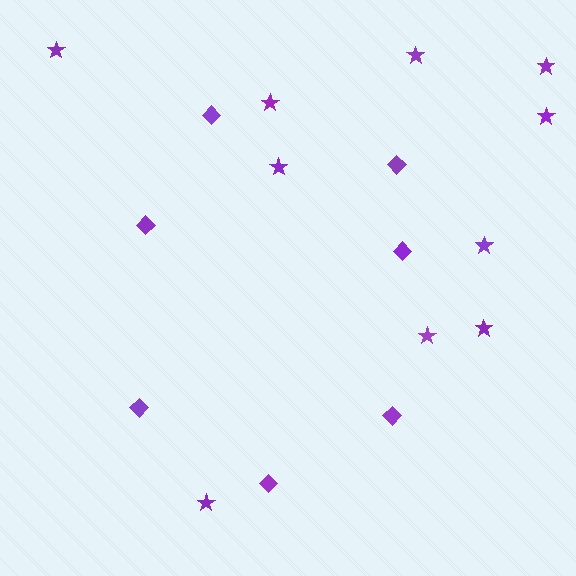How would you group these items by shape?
There are 2 groups: one group of diamonds (7) and one group of stars (10).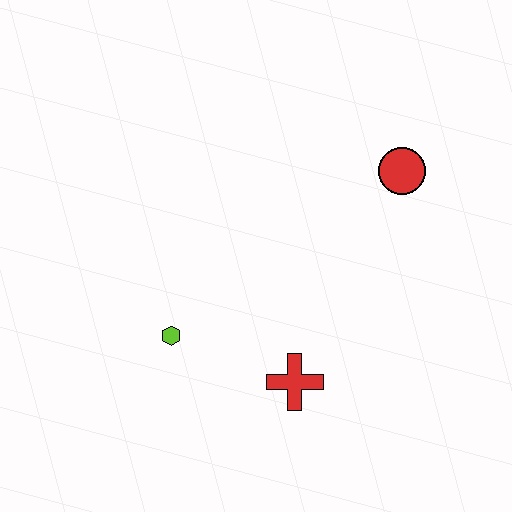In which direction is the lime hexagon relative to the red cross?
The lime hexagon is to the left of the red cross.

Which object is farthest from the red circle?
The lime hexagon is farthest from the red circle.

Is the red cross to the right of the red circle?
No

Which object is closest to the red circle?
The red cross is closest to the red circle.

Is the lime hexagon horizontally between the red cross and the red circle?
No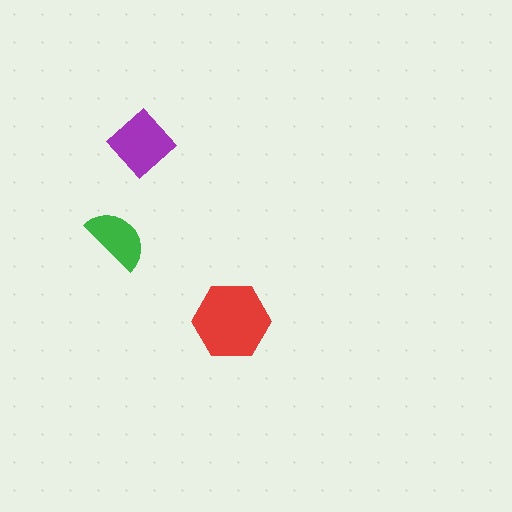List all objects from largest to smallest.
The red hexagon, the purple diamond, the green semicircle.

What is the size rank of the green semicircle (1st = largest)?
3rd.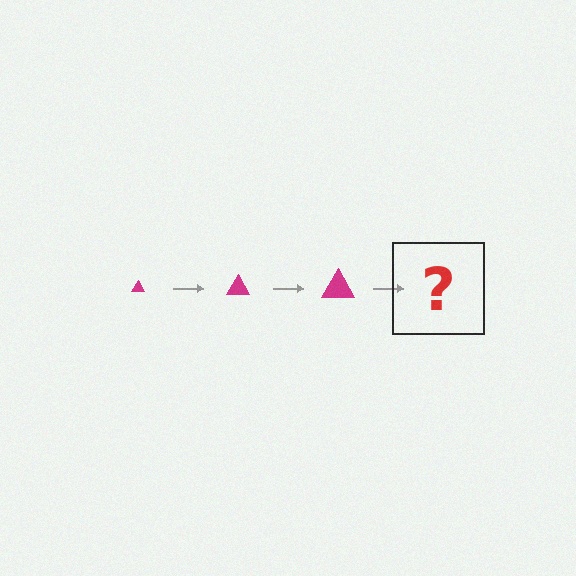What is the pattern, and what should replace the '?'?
The pattern is that the triangle gets progressively larger each step. The '?' should be a magenta triangle, larger than the previous one.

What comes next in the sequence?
The next element should be a magenta triangle, larger than the previous one.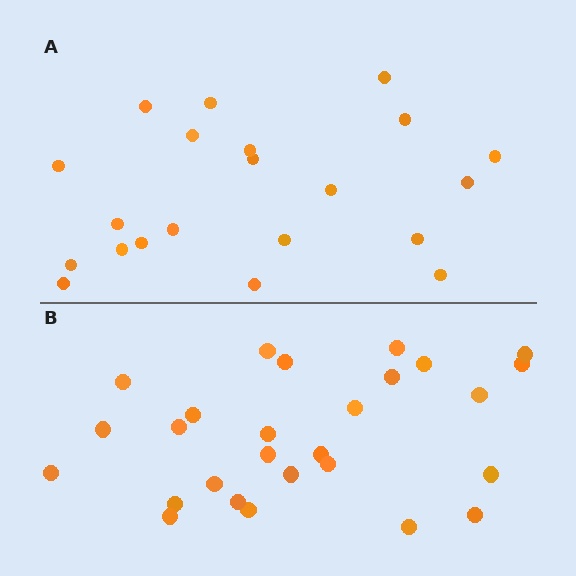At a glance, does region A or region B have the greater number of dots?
Region B (the bottom region) has more dots.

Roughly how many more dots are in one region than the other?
Region B has about 6 more dots than region A.